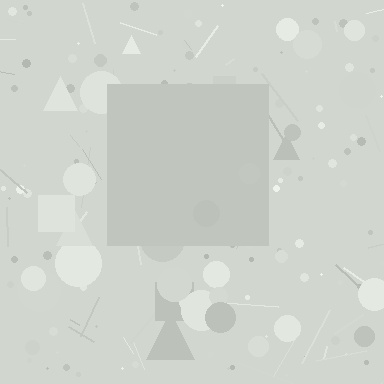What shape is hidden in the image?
A square is hidden in the image.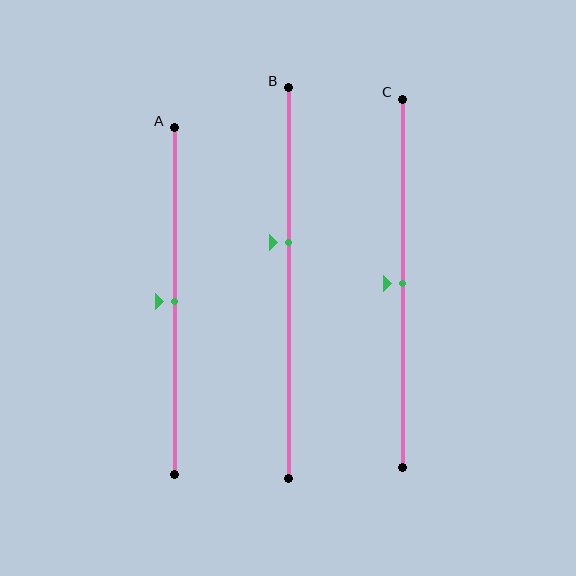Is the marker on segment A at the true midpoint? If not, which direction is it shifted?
Yes, the marker on segment A is at the true midpoint.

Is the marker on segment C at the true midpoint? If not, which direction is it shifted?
Yes, the marker on segment C is at the true midpoint.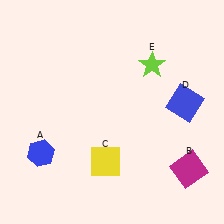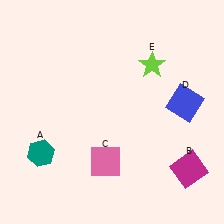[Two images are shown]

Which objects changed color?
A changed from blue to teal. C changed from yellow to pink.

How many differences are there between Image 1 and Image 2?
There are 2 differences between the two images.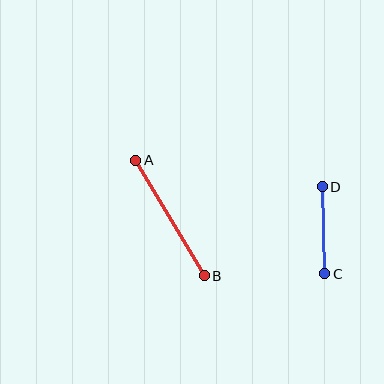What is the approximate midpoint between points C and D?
The midpoint is at approximately (323, 230) pixels.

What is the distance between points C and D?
The distance is approximately 87 pixels.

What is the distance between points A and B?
The distance is approximately 135 pixels.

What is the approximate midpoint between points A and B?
The midpoint is at approximately (170, 218) pixels.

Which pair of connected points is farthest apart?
Points A and B are farthest apart.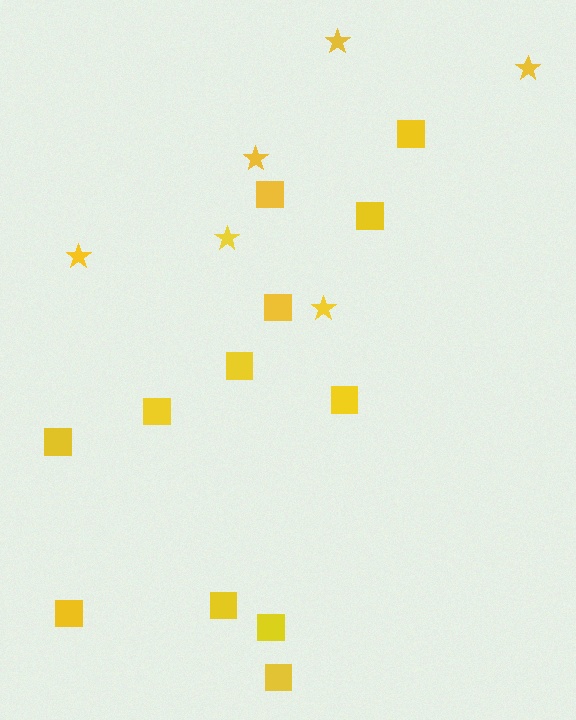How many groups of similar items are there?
There are 2 groups: one group of squares (12) and one group of stars (6).